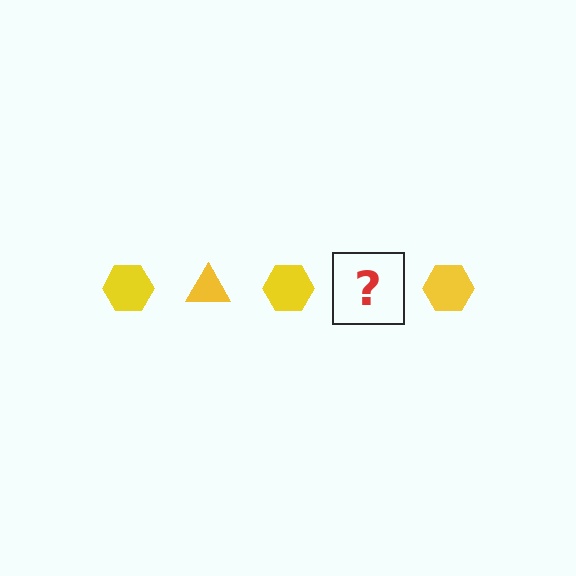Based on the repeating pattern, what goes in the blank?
The blank should be a yellow triangle.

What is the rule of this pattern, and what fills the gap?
The rule is that the pattern cycles through hexagon, triangle shapes in yellow. The gap should be filled with a yellow triangle.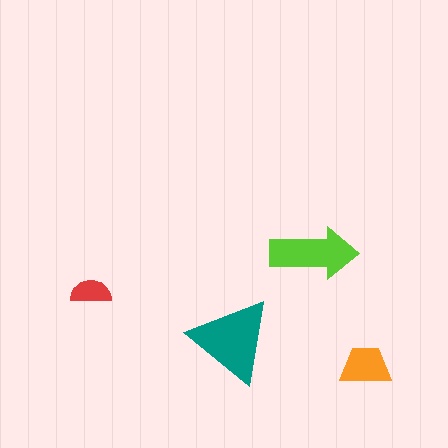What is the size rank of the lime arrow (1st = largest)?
2nd.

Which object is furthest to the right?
The orange trapezoid is rightmost.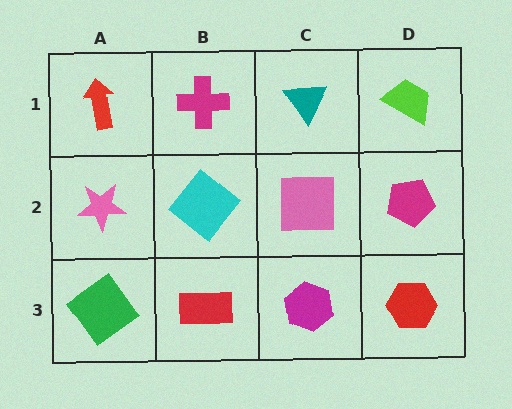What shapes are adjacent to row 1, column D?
A magenta pentagon (row 2, column D), a teal triangle (row 1, column C).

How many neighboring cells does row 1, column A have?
2.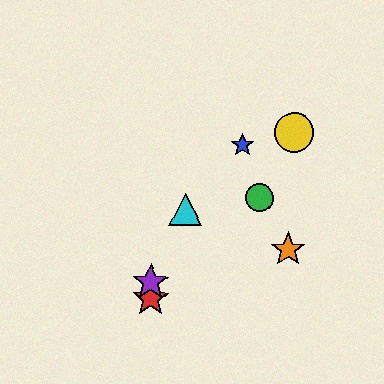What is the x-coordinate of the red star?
The red star is at x≈151.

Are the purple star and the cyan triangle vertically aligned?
No, the purple star is at x≈151 and the cyan triangle is at x≈185.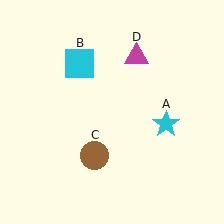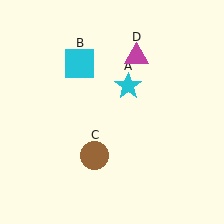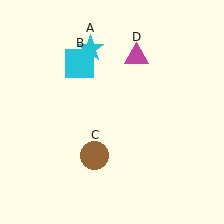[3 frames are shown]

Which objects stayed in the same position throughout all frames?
Cyan square (object B) and brown circle (object C) and magenta triangle (object D) remained stationary.